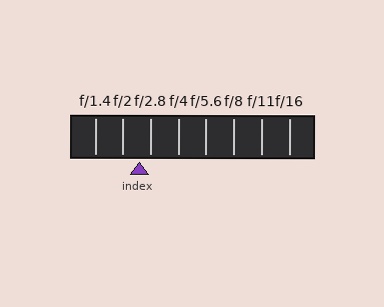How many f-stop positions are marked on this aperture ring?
There are 8 f-stop positions marked.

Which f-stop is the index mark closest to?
The index mark is closest to f/2.8.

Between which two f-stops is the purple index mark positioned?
The index mark is between f/2 and f/2.8.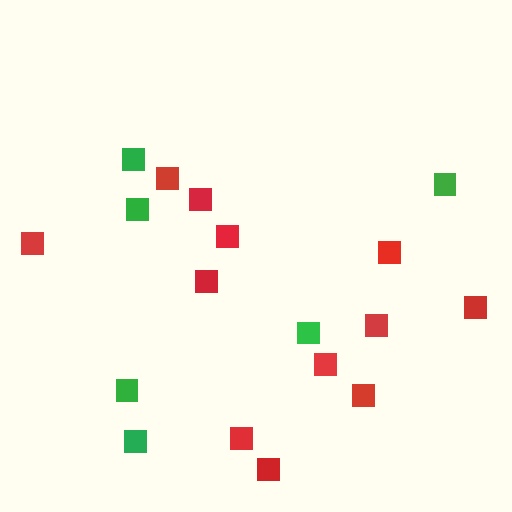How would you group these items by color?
There are 2 groups: one group of green squares (6) and one group of red squares (12).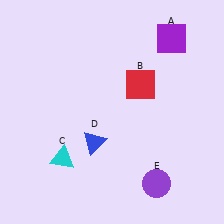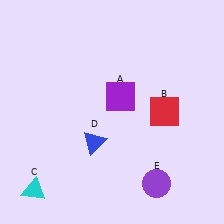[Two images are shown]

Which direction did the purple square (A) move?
The purple square (A) moved down.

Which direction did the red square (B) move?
The red square (B) moved down.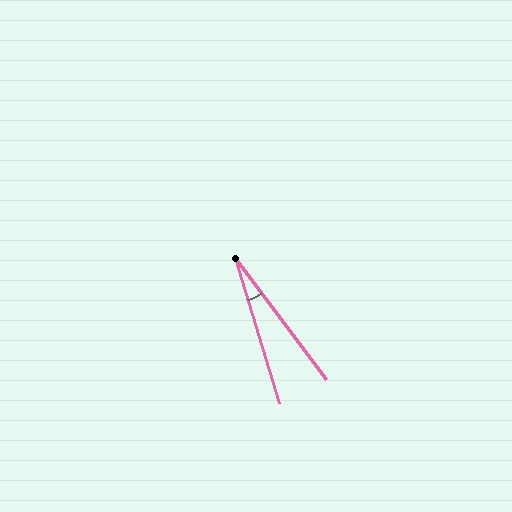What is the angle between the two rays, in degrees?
Approximately 20 degrees.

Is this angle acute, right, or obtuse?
It is acute.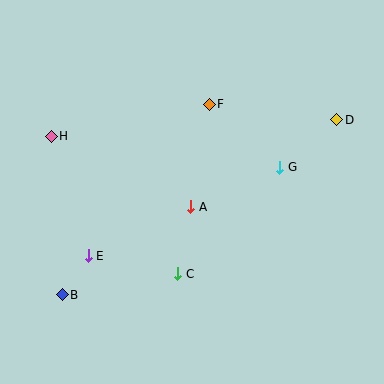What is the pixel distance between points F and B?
The distance between F and B is 240 pixels.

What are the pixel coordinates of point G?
Point G is at (280, 167).